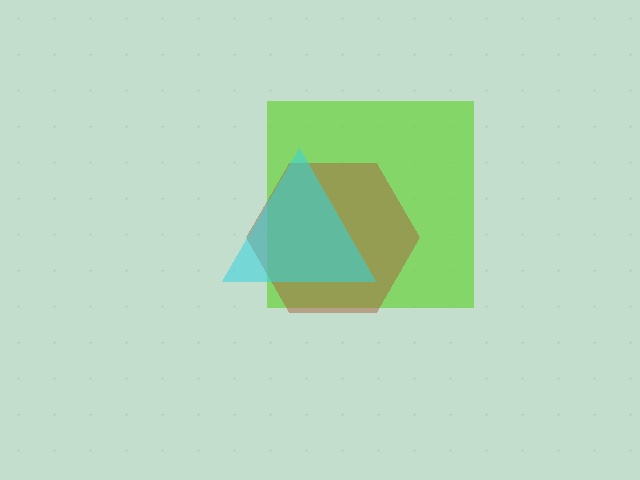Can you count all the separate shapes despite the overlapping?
Yes, there are 3 separate shapes.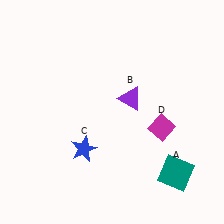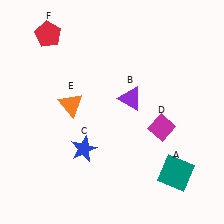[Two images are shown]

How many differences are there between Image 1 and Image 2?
There are 2 differences between the two images.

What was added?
An orange triangle (E), a red pentagon (F) were added in Image 2.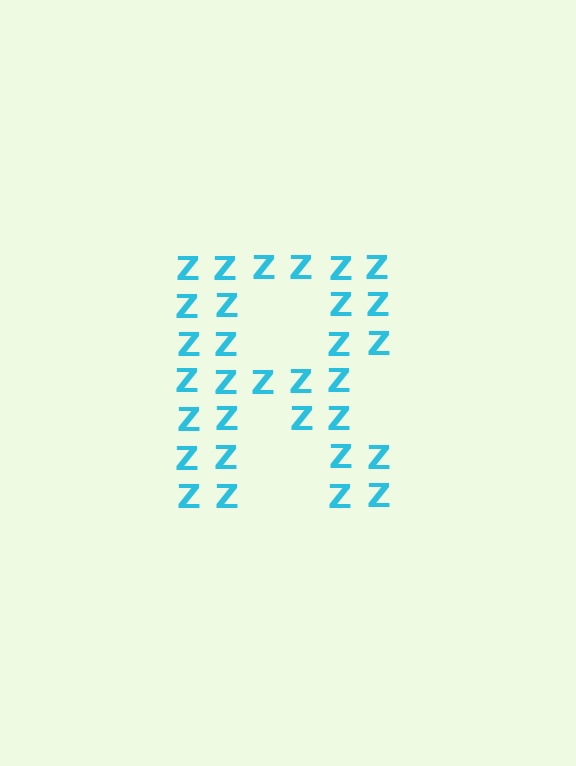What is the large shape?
The large shape is the letter R.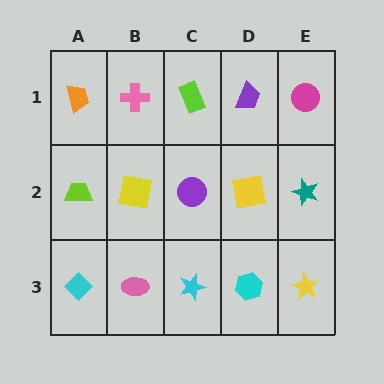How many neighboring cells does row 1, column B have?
3.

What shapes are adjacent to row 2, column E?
A magenta circle (row 1, column E), a yellow star (row 3, column E), a yellow square (row 2, column D).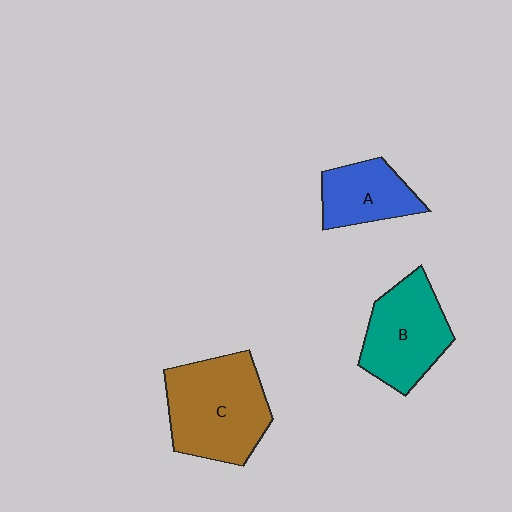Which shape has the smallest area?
Shape A (blue).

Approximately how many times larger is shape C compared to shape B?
Approximately 1.3 times.